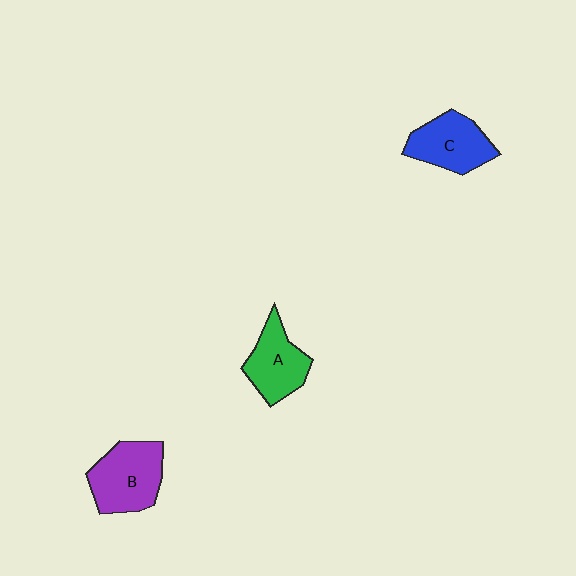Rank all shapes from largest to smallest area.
From largest to smallest: B (purple), C (blue), A (green).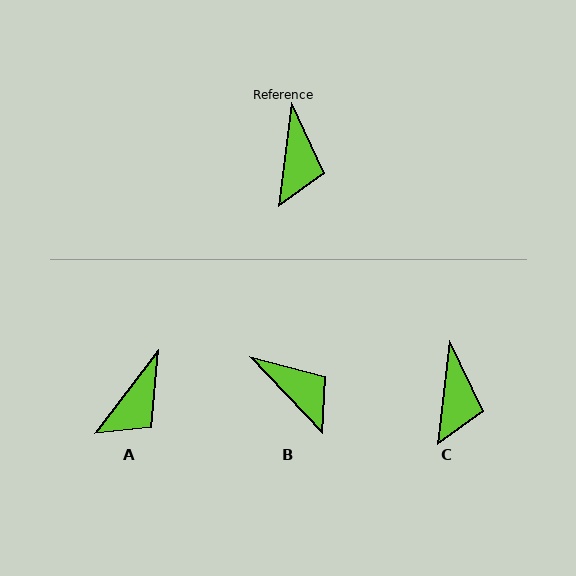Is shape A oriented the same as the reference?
No, it is off by about 30 degrees.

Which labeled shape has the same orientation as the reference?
C.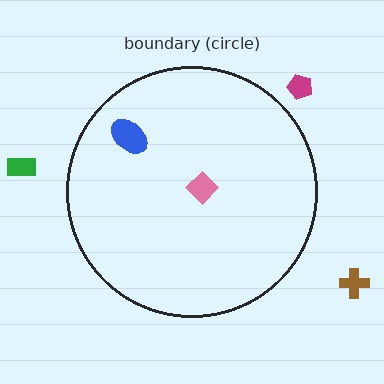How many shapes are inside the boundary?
2 inside, 3 outside.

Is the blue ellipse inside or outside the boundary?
Inside.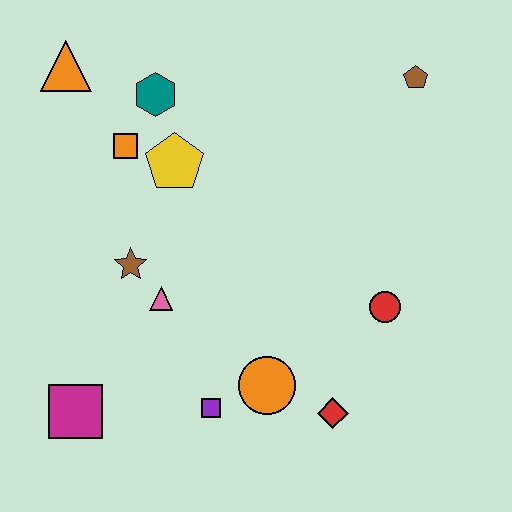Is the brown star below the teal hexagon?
Yes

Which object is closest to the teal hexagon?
The orange square is closest to the teal hexagon.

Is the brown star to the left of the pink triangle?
Yes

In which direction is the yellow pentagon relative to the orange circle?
The yellow pentagon is above the orange circle.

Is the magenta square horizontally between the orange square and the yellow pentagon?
No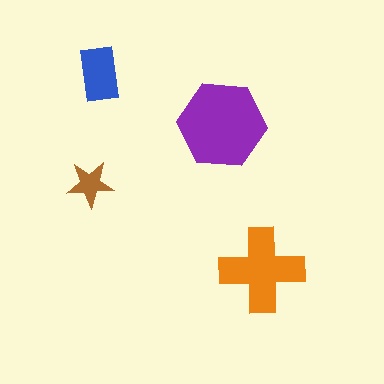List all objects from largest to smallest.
The purple hexagon, the orange cross, the blue rectangle, the brown star.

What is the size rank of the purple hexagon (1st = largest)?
1st.